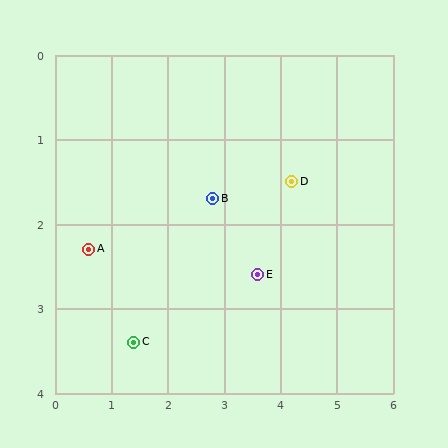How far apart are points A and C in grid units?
Points A and C are about 1.4 grid units apart.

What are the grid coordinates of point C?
Point C is at approximately (1.4, 3.4).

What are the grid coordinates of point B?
Point B is at approximately (2.8, 1.7).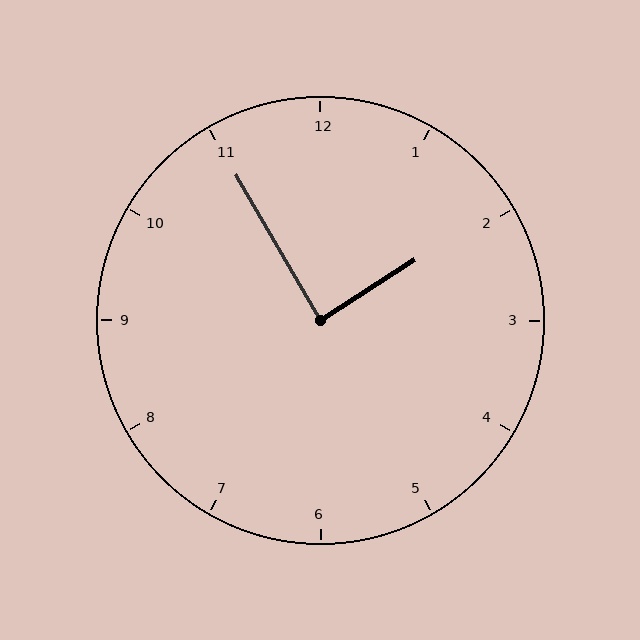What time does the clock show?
1:55.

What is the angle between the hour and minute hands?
Approximately 88 degrees.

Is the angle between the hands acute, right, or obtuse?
It is right.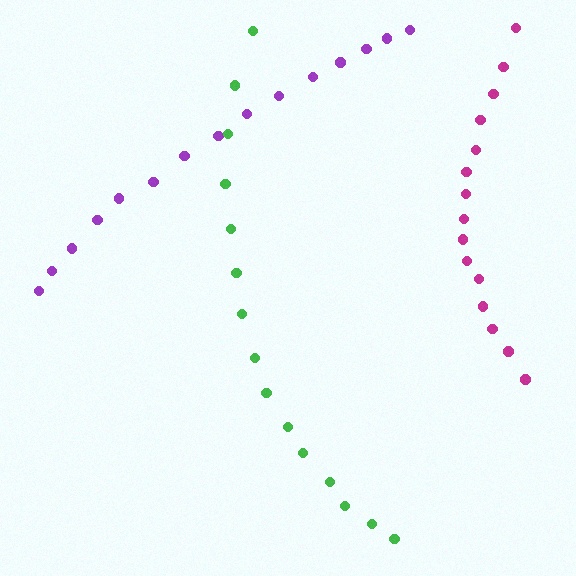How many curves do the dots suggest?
There are 3 distinct paths.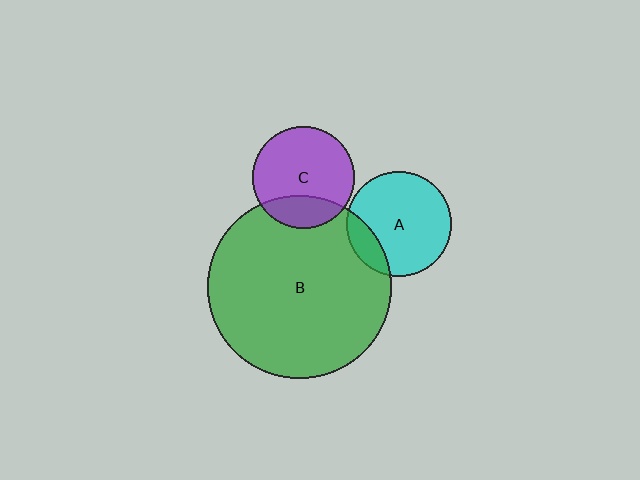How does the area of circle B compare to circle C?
Approximately 3.3 times.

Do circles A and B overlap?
Yes.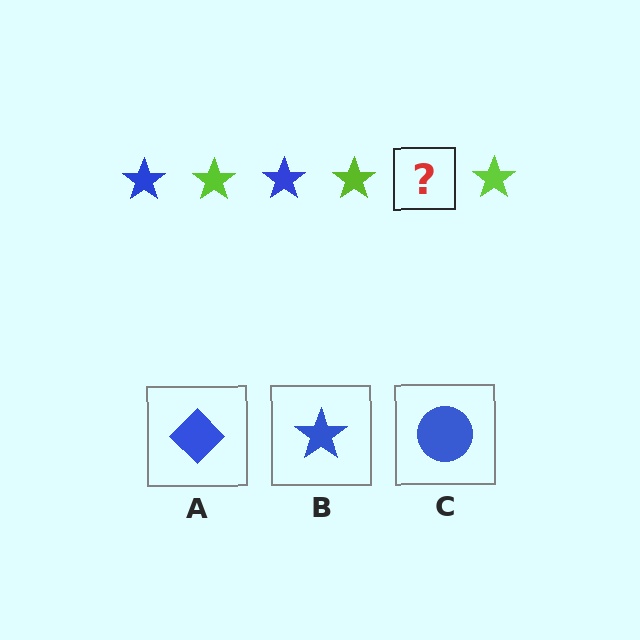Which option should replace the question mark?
Option B.